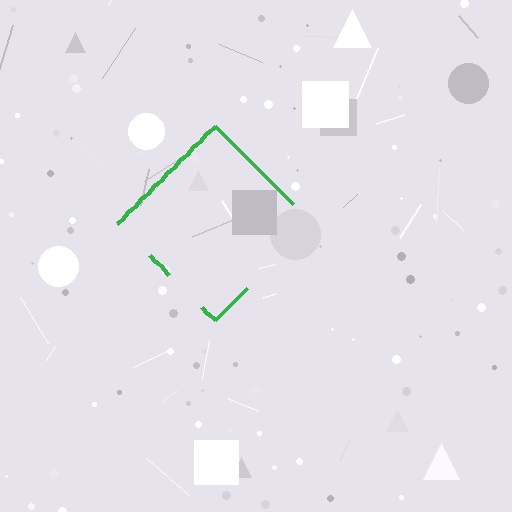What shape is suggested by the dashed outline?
The dashed outline suggests a diamond.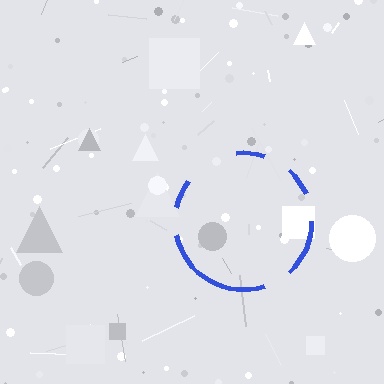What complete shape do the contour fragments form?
The contour fragments form a circle.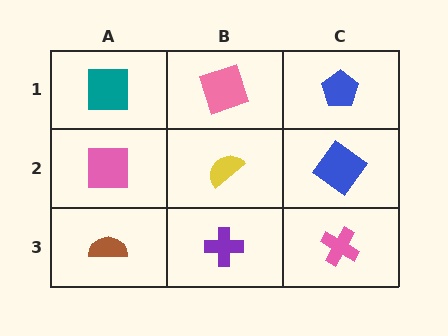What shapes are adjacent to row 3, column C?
A blue diamond (row 2, column C), a purple cross (row 3, column B).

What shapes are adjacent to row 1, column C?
A blue diamond (row 2, column C), a pink square (row 1, column B).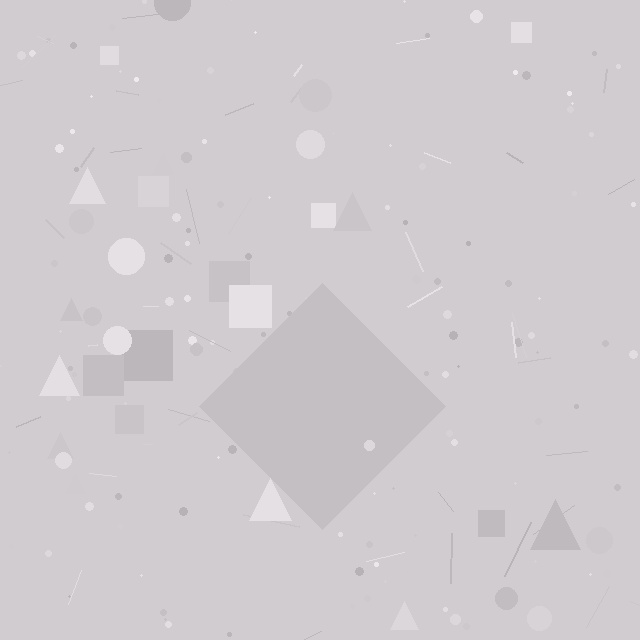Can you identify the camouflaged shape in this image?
The camouflaged shape is a diamond.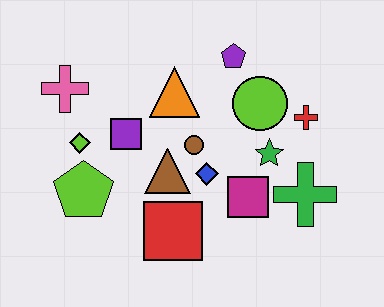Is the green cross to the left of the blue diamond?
No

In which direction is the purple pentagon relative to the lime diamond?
The purple pentagon is to the right of the lime diamond.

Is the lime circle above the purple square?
Yes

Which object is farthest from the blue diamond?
The pink cross is farthest from the blue diamond.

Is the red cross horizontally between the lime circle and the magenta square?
No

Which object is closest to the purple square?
The lime diamond is closest to the purple square.